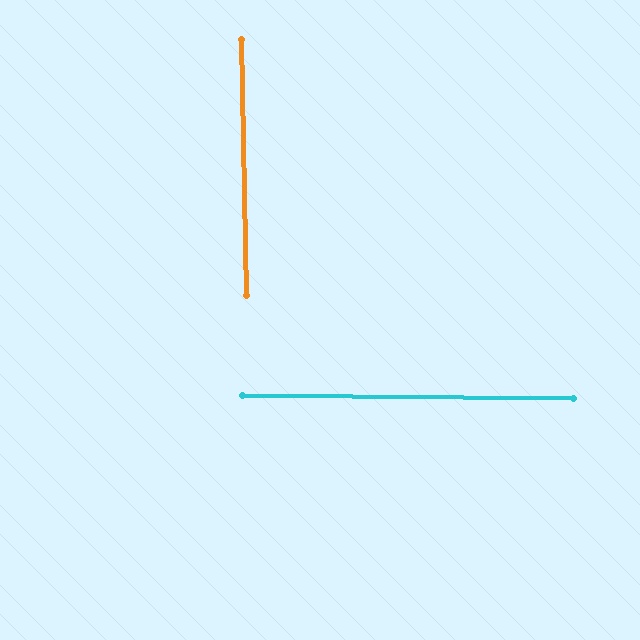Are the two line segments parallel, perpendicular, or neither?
Perpendicular — they meet at approximately 88°.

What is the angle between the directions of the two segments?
Approximately 88 degrees.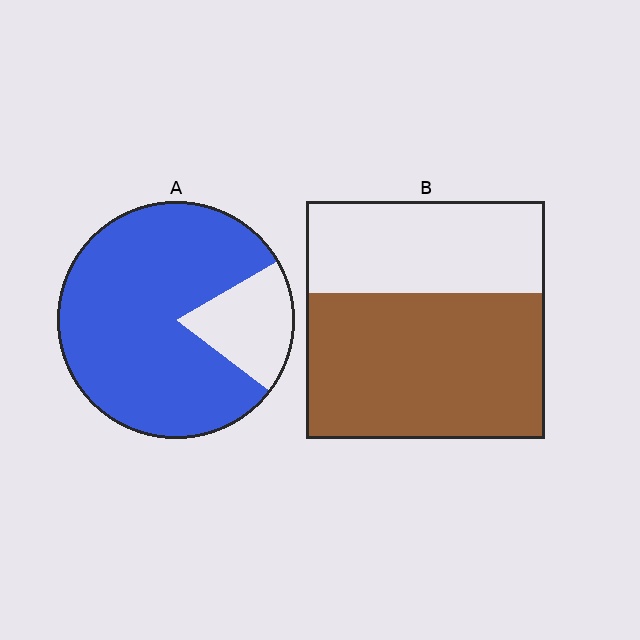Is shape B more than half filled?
Yes.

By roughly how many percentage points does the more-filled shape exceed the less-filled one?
By roughly 20 percentage points (A over B).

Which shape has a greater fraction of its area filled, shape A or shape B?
Shape A.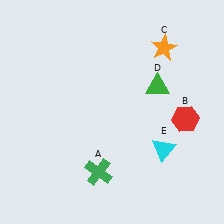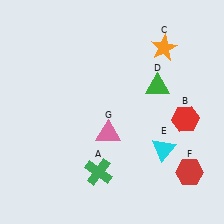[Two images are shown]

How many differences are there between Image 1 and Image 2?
There are 2 differences between the two images.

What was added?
A red hexagon (F), a pink triangle (G) were added in Image 2.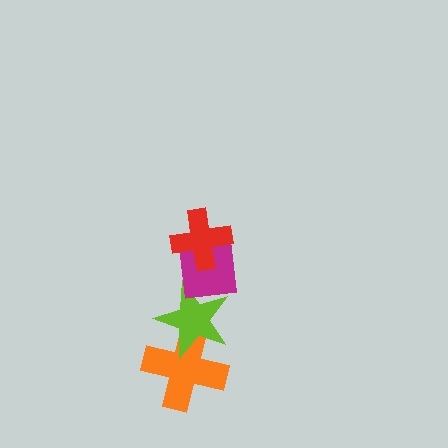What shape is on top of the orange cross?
The lime star is on top of the orange cross.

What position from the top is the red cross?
The red cross is 1st from the top.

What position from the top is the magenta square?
The magenta square is 2nd from the top.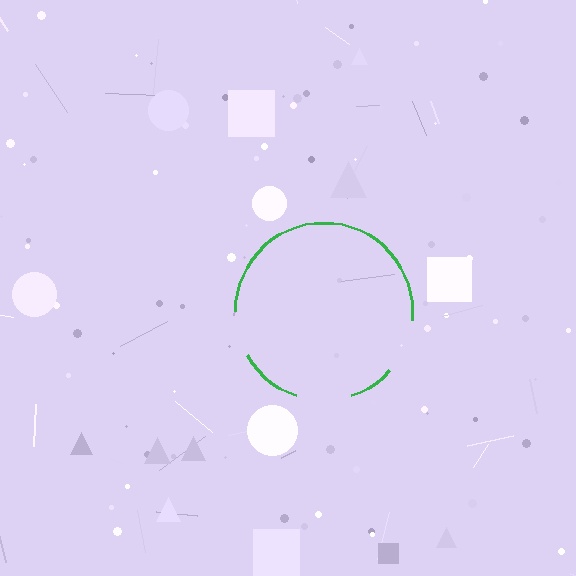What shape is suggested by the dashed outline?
The dashed outline suggests a circle.